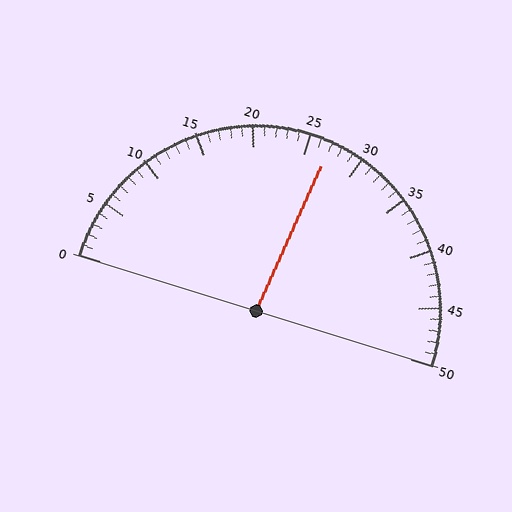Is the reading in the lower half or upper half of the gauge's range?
The reading is in the upper half of the range (0 to 50).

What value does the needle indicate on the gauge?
The needle indicates approximately 27.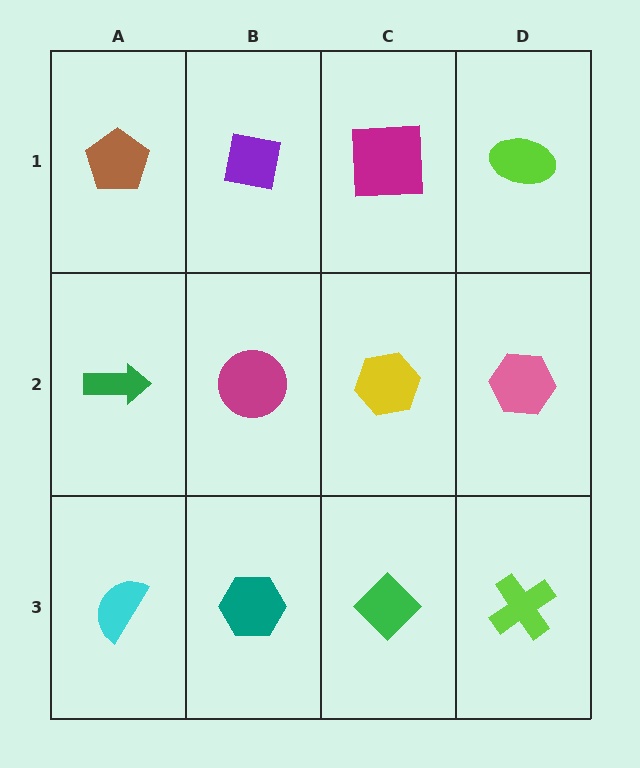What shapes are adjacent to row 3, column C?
A yellow hexagon (row 2, column C), a teal hexagon (row 3, column B), a lime cross (row 3, column D).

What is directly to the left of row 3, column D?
A green diamond.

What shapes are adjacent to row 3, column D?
A pink hexagon (row 2, column D), a green diamond (row 3, column C).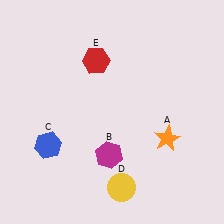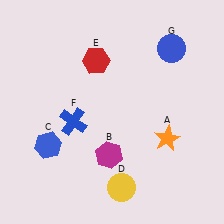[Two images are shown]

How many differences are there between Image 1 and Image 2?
There are 2 differences between the two images.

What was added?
A blue cross (F), a blue circle (G) were added in Image 2.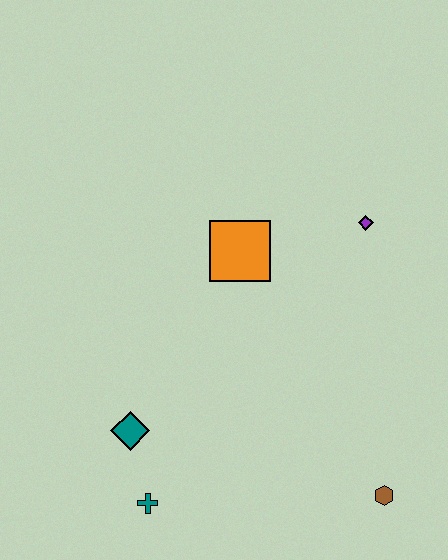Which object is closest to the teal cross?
The teal diamond is closest to the teal cross.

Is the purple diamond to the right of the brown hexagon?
No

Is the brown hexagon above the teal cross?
Yes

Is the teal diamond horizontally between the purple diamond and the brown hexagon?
No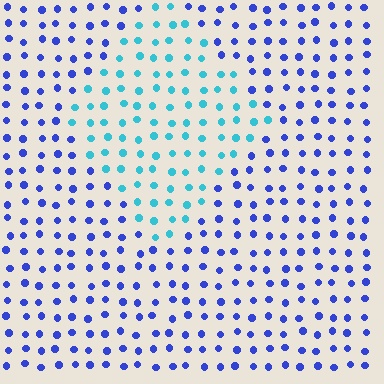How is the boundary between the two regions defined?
The boundary is defined purely by a slight shift in hue (about 48 degrees). Spacing, size, and orientation are identical on both sides.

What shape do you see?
I see a diamond.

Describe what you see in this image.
The image is filled with small blue elements in a uniform arrangement. A diamond-shaped region is visible where the elements are tinted to a slightly different hue, forming a subtle color boundary.